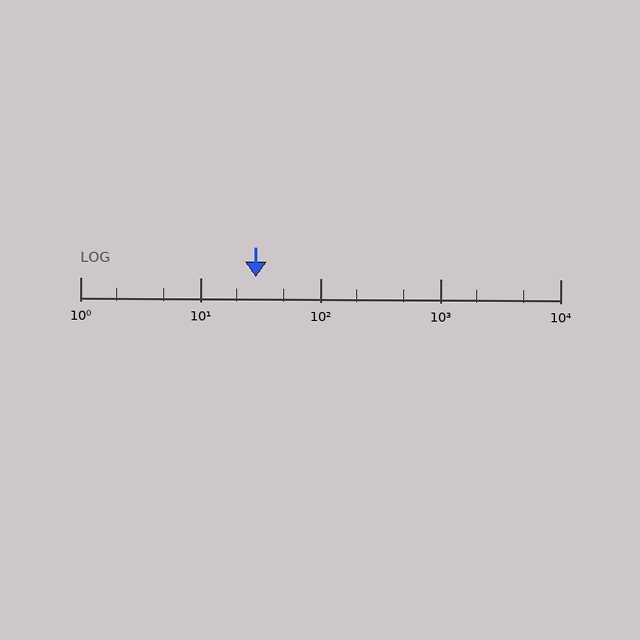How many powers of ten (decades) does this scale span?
The scale spans 4 decades, from 1 to 10000.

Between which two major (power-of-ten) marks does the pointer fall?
The pointer is between 10 and 100.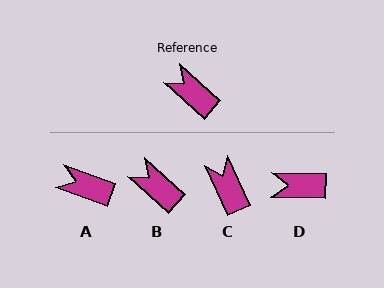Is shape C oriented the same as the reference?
No, it is off by about 23 degrees.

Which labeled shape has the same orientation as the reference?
B.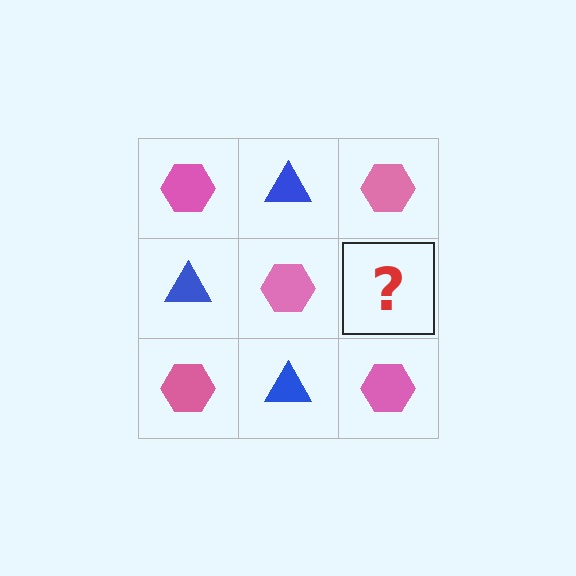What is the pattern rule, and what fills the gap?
The rule is that it alternates pink hexagon and blue triangle in a checkerboard pattern. The gap should be filled with a blue triangle.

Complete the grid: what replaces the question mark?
The question mark should be replaced with a blue triangle.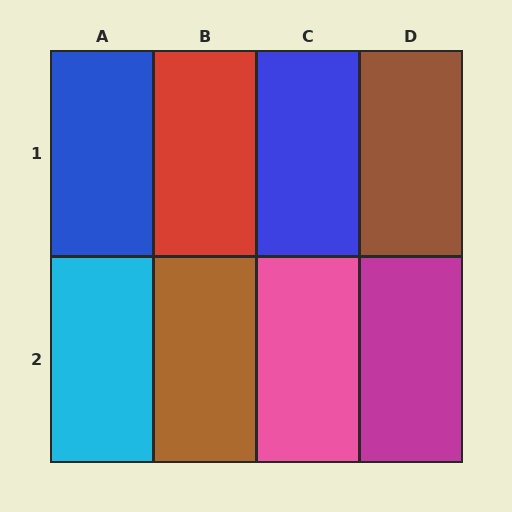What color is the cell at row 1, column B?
Red.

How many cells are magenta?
1 cell is magenta.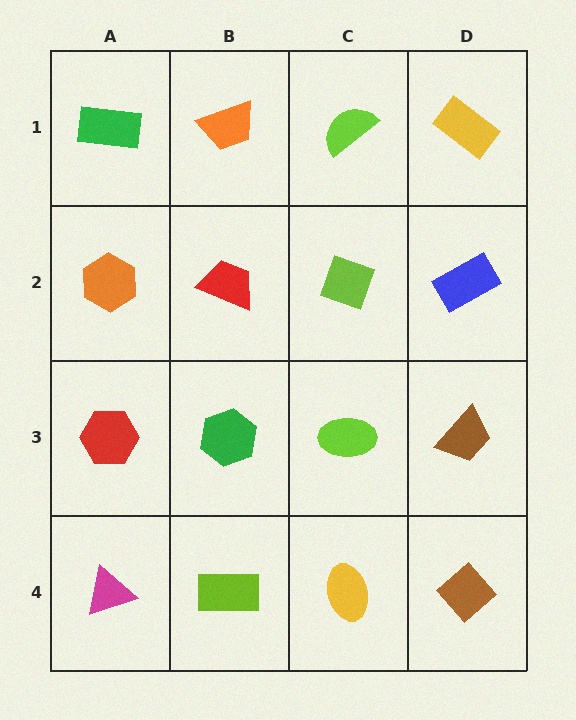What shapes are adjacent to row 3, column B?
A red trapezoid (row 2, column B), a lime rectangle (row 4, column B), a red hexagon (row 3, column A), a lime ellipse (row 3, column C).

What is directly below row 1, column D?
A blue rectangle.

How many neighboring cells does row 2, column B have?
4.